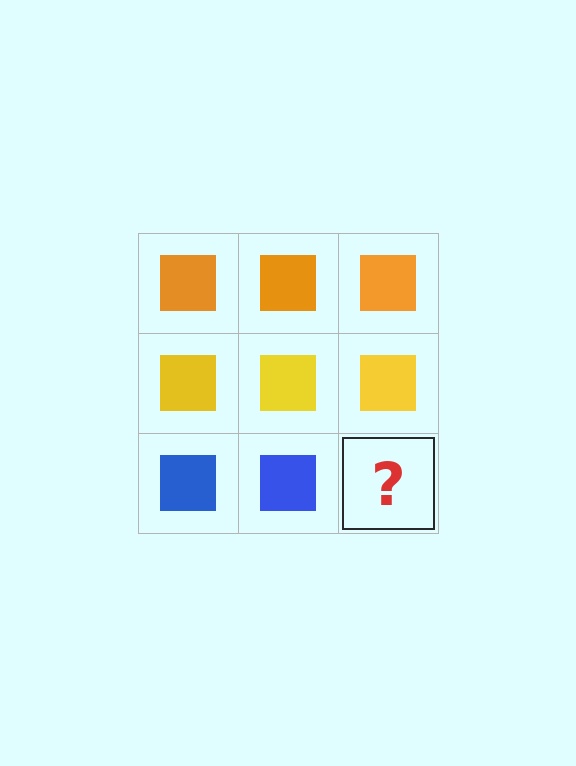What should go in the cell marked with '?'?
The missing cell should contain a blue square.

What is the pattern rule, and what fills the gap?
The rule is that each row has a consistent color. The gap should be filled with a blue square.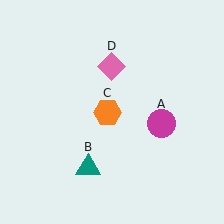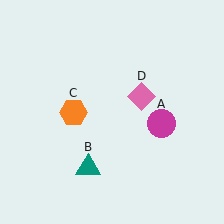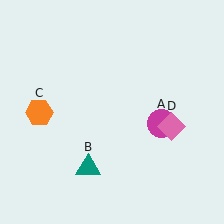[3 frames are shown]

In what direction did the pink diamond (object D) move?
The pink diamond (object D) moved down and to the right.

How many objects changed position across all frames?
2 objects changed position: orange hexagon (object C), pink diamond (object D).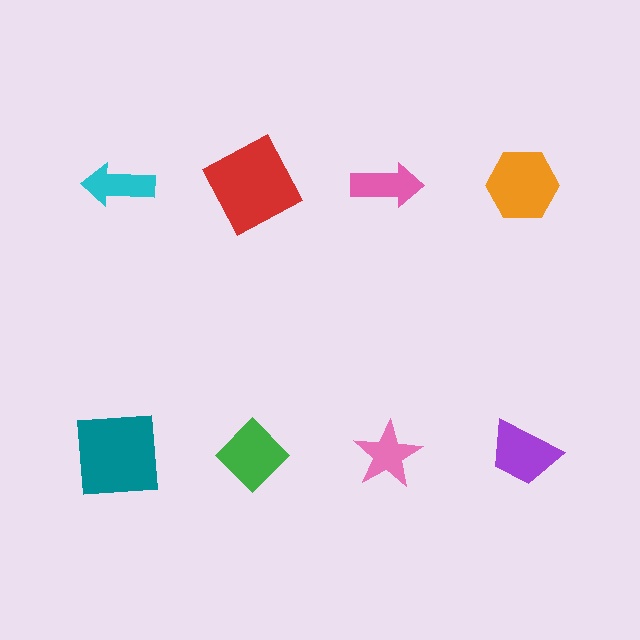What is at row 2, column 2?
A green diamond.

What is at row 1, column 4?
An orange hexagon.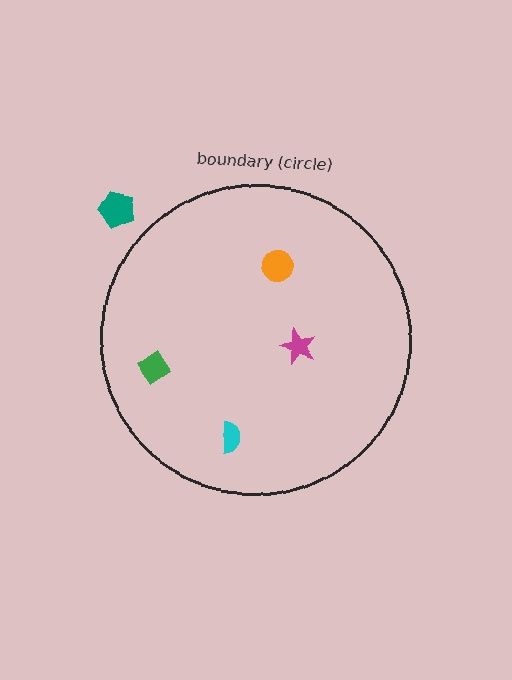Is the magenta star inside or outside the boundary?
Inside.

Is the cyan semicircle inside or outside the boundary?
Inside.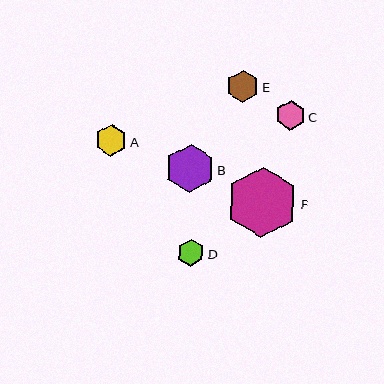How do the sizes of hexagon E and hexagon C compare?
Hexagon E and hexagon C are approximately the same size.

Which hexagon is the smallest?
Hexagon D is the smallest with a size of approximately 27 pixels.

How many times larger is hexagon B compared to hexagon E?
Hexagon B is approximately 1.5 times the size of hexagon E.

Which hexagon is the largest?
Hexagon F is the largest with a size of approximately 71 pixels.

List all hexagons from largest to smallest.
From largest to smallest: F, B, E, A, C, D.